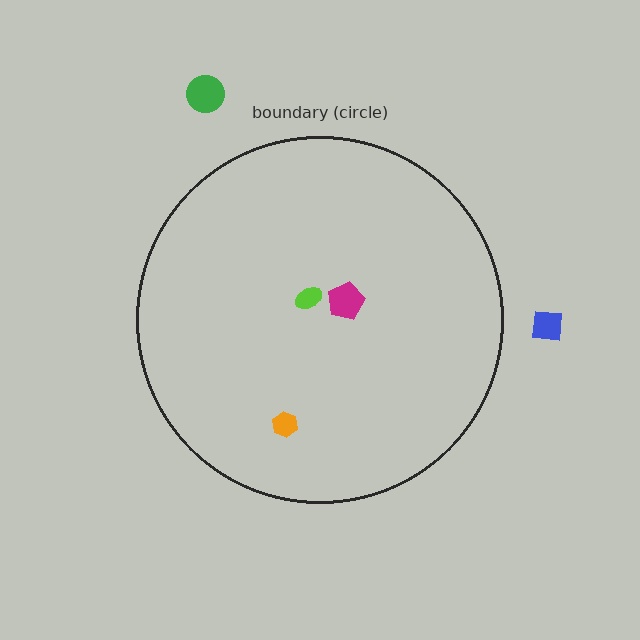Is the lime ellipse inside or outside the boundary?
Inside.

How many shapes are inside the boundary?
3 inside, 2 outside.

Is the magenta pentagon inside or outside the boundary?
Inside.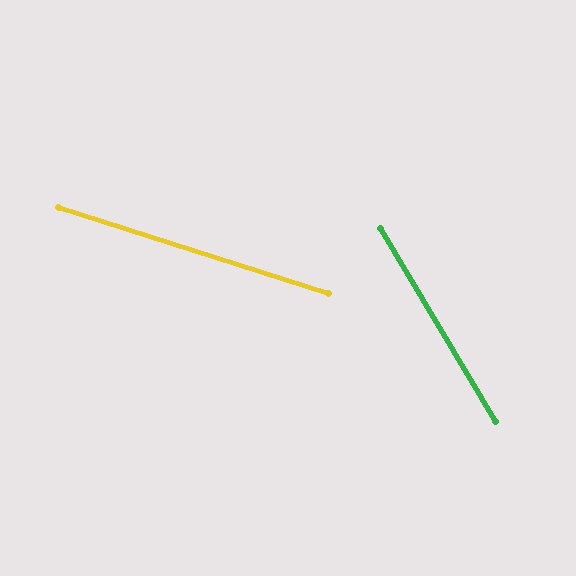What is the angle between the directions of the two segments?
Approximately 42 degrees.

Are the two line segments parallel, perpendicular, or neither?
Neither parallel nor perpendicular — they differ by about 42°.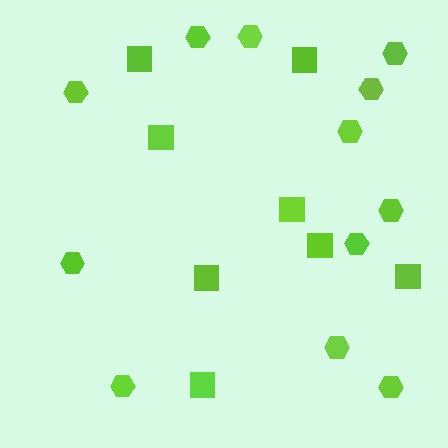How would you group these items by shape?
There are 2 groups: one group of squares (8) and one group of hexagons (12).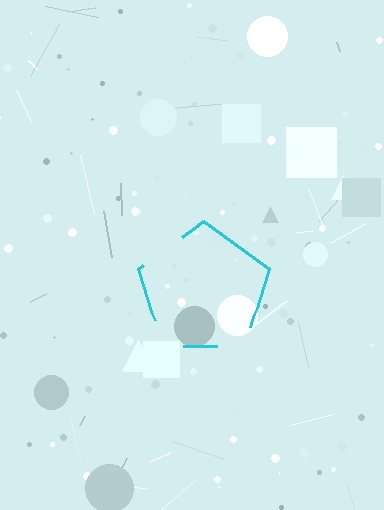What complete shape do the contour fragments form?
The contour fragments form a pentagon.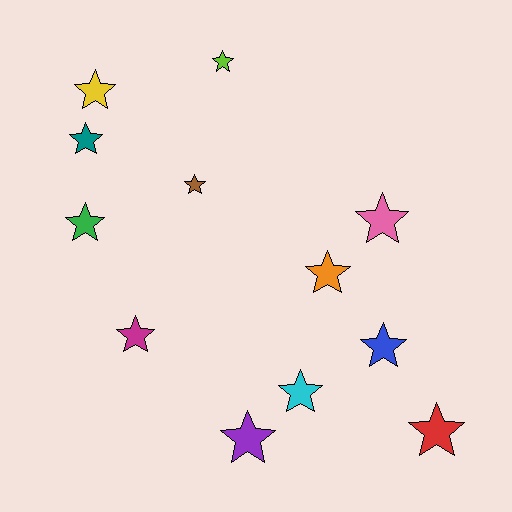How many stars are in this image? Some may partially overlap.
There are 12 stars.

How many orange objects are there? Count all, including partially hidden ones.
There is 1 orange object.